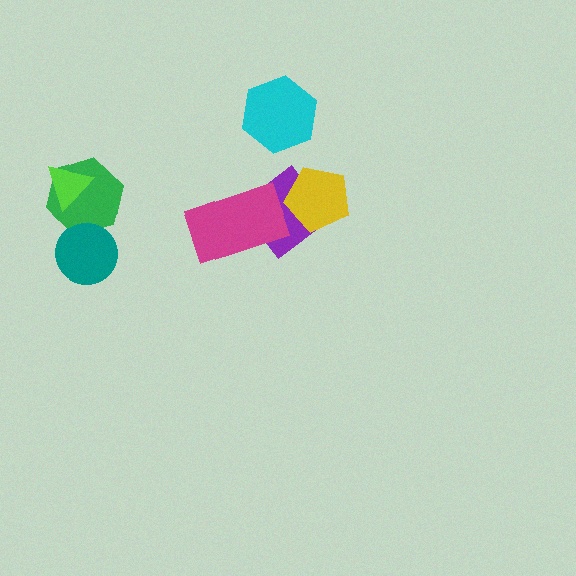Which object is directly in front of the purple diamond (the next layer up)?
The yellow pentagon is directly in front of the purple diamond.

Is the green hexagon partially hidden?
Yes, it is partially covered by another shape.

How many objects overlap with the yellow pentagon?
1 object overlaps with the yellow pentagon.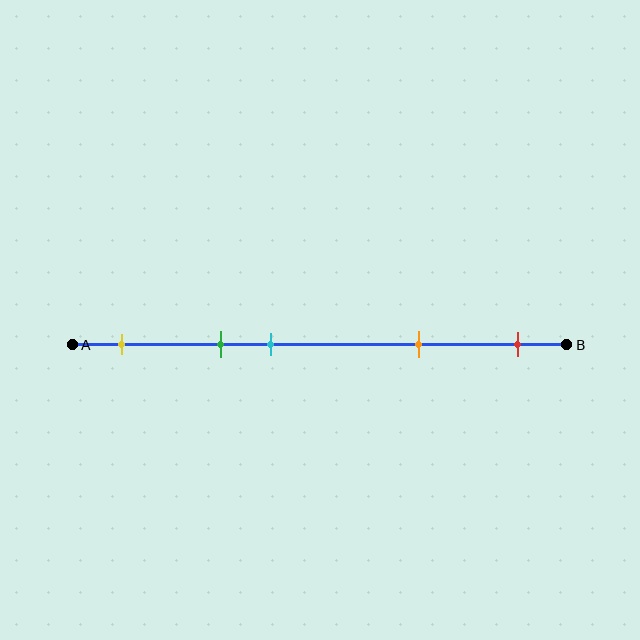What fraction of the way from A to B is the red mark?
The red mark is approximately 90% (0.9) of the way from A to B.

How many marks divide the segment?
There are 5 marks dividing the segment.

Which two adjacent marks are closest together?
The green and cyan marks are the closest adjacent pair.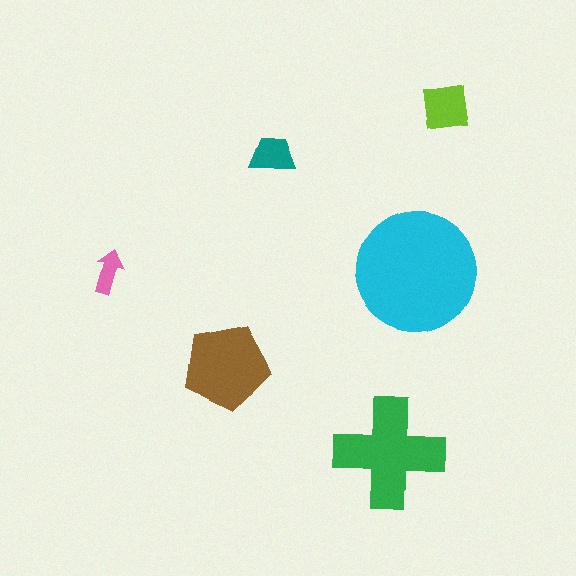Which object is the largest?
The cyan circle.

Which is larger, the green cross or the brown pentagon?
The green cross.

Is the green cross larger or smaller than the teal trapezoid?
Larger.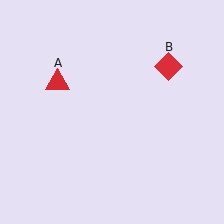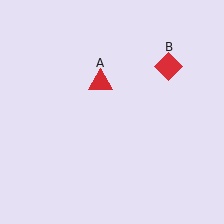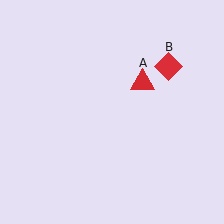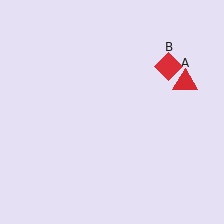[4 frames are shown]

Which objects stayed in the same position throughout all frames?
Red diamond (object B) remained stationary.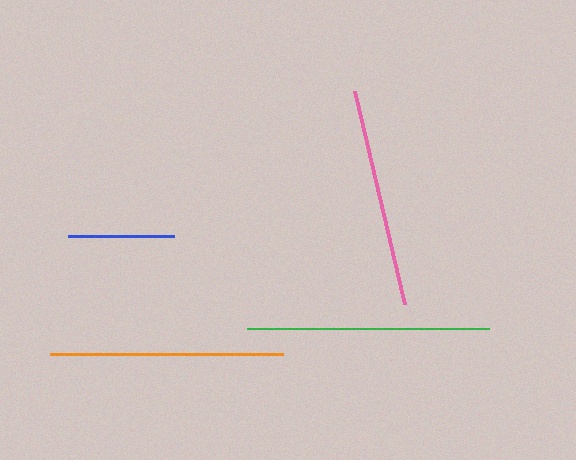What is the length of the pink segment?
The pink segment is approximately 219 pixels long.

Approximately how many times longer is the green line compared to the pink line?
The green line is approximately 1.1 times the length of the pink line.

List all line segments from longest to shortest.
From longest to shortest: green, orange, pink, blue.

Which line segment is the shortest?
The blue line is the shortest at approximately 106 pixels.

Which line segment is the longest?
The green line is the longest at approximately 242 pixels.